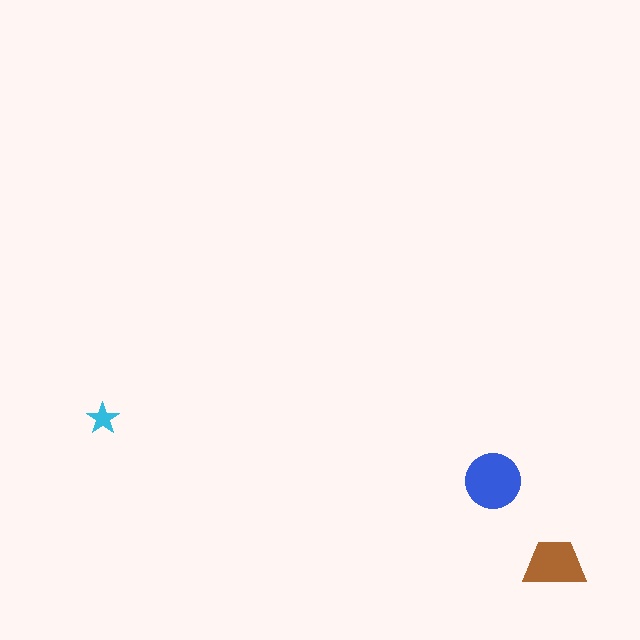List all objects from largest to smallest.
The blue circle, the brown trapezoid, the cyan star.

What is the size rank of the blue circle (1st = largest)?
1st.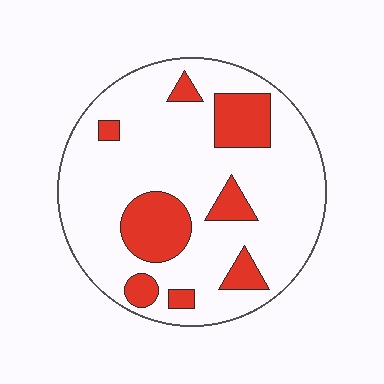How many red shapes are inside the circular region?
8.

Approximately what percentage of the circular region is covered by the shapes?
Approximately 20%.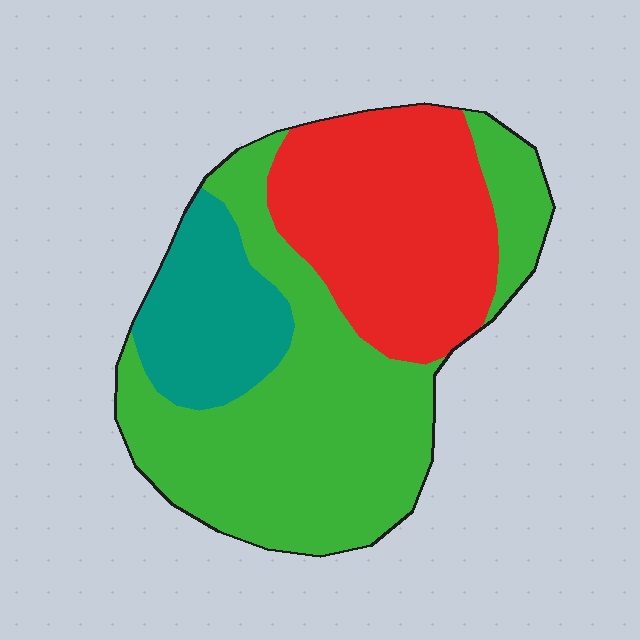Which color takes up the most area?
Green, at roughly 50%.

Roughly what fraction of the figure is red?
Red takes up about one third (1/3) of the figure.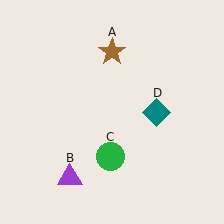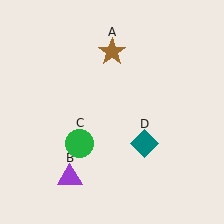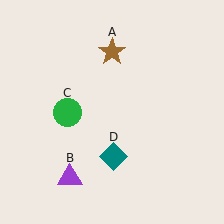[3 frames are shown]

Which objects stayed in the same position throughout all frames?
Brown star (object A) and purple triangle (object B) remained stationary.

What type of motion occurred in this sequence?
The green circle (object C), teal diamond (object D) rotated clockwise around the center of the scene.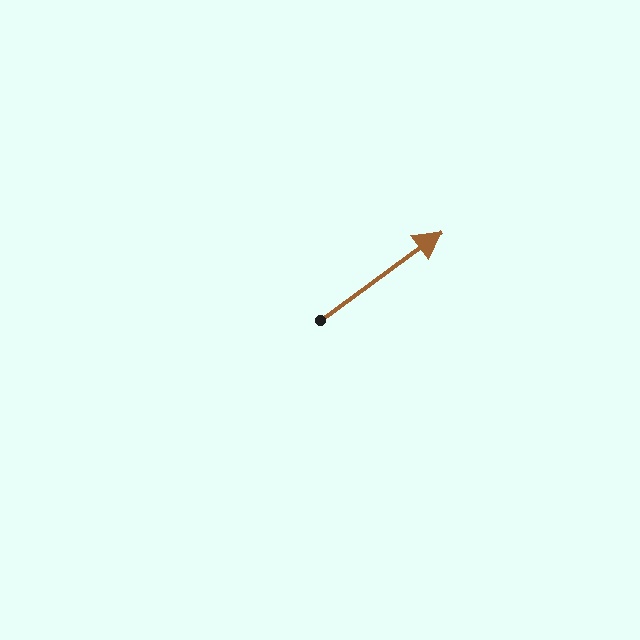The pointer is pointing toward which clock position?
Roughly 2 o'clock.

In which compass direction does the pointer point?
Northeast.